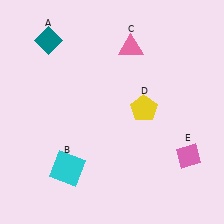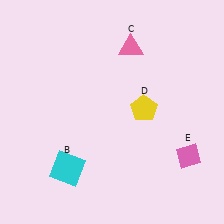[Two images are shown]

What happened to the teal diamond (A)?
The teal diamond (A) was removed in Image 2. It was in the top-left area of Image 1.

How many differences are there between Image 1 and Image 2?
There is 1 difference between the two images.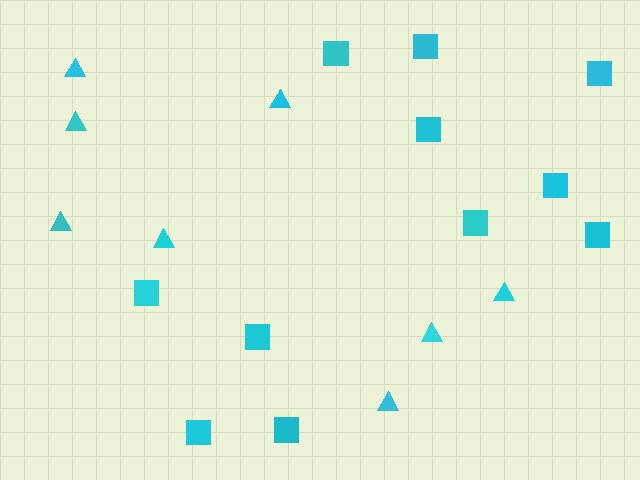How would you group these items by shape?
There are 2 groups: one group of squares (11) and one group of triangles (8).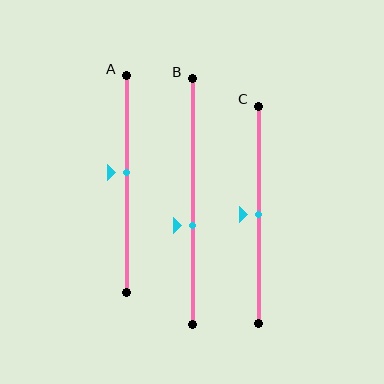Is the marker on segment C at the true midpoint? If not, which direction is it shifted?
Yes, the marker on segment C is at the true midpoint.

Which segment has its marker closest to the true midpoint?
Segment C has its marker closest to the true midpoint.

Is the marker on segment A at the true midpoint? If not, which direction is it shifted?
No, the marker on segment A is shifted upward by about 6% of the segment length.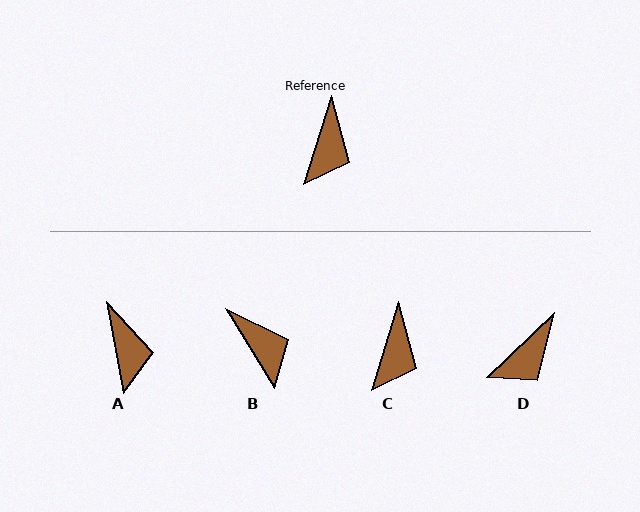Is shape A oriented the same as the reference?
No, it is off by about 28 degrees.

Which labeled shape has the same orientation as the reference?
C.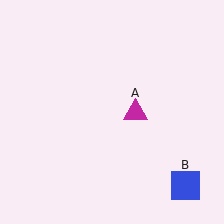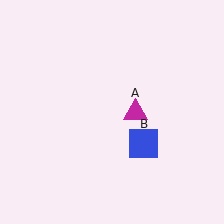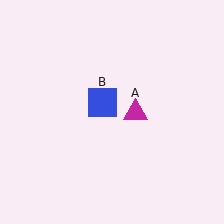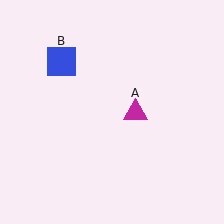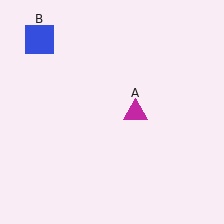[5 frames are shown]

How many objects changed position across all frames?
1 object changed position: blue square (object B).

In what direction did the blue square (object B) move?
The blue square (object B) moved up and to the left.